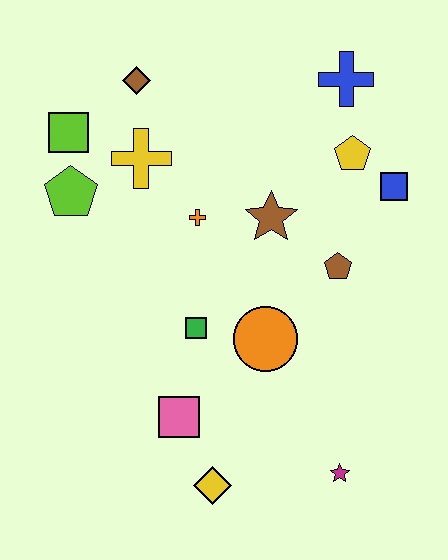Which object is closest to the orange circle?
The green square is closest to the orange circle.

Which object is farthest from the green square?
The blue cross is farthest from the green square.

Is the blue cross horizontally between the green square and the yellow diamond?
No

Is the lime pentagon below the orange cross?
No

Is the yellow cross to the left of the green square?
Yes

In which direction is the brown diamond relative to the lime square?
The brown diamond is to the right of the lime square.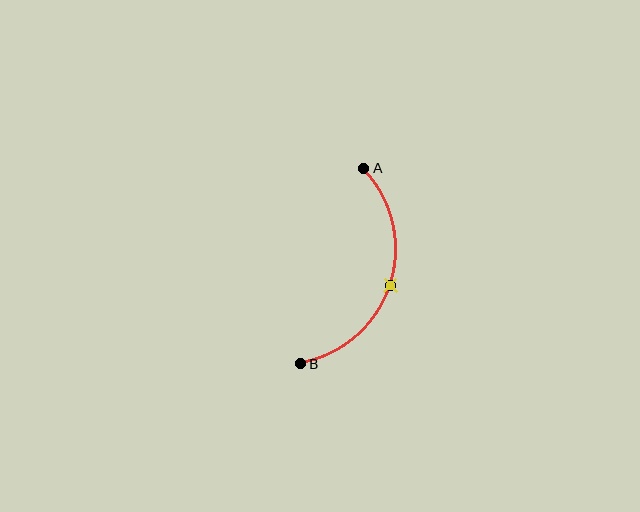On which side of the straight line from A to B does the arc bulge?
The arc bulges to the right of the straight line connecting A and B.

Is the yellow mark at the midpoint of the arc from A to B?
Yes. The yellow mark lies on the arc at equal arc-length from both A and B — it is the arc midpoint.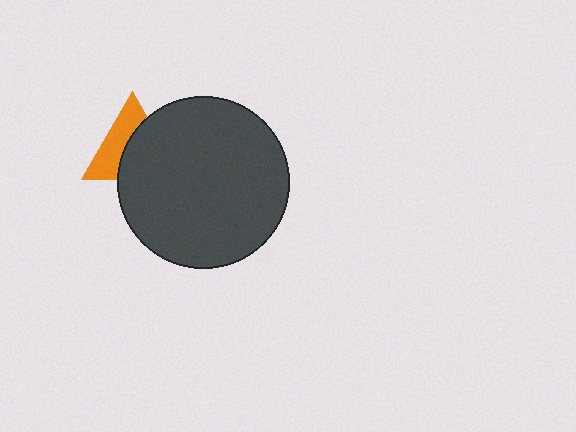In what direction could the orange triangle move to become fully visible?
The orange triangle could move left. That would shift it out from behind the dark gray circle entirely.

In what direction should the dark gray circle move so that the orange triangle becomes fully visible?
The dark gray circle should move right. That is the shortest direction to clear the overlap and leave the orange triangle fully visible.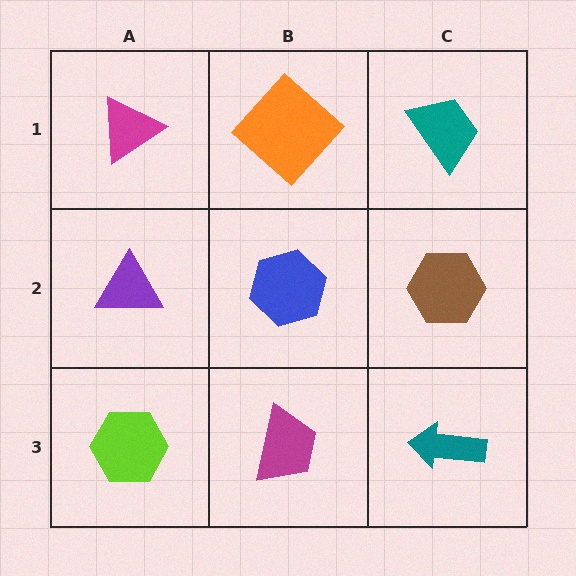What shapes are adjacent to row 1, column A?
A purple triangle (row 2, column A), an orange diamond (row 1, column B).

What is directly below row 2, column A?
A lime hexagon.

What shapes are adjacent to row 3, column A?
A purple triangle (row 2, column A), a magenta trapezoid (row 3, column B).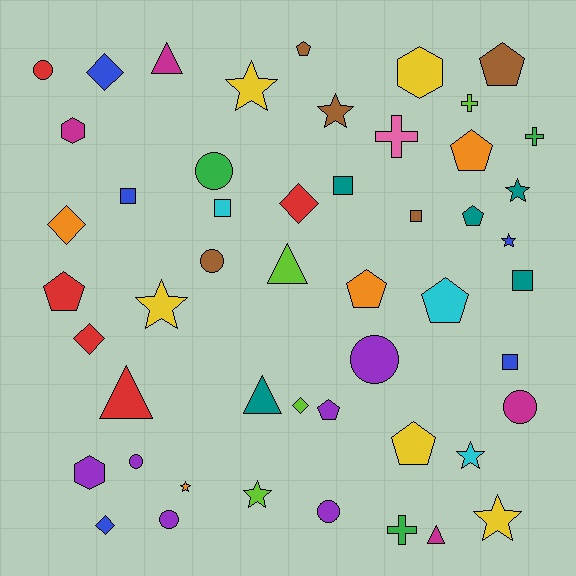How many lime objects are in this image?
There are 4 lime objects.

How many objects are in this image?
There are 50 objects.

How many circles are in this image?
There are 8 circles.